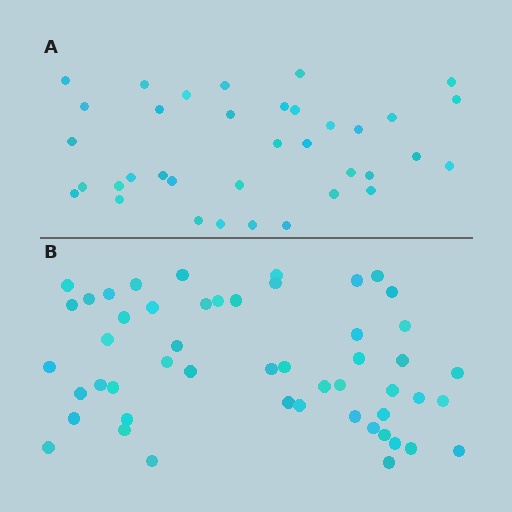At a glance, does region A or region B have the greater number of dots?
Region B (the bottom region) has more dots.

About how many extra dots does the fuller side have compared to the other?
Region B has approximately 15 more dots than region A.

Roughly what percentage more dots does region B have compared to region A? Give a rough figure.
About 40% more.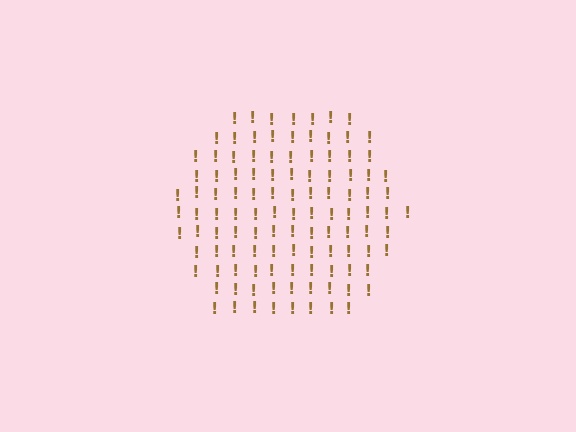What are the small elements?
The small elements are exclamation marks.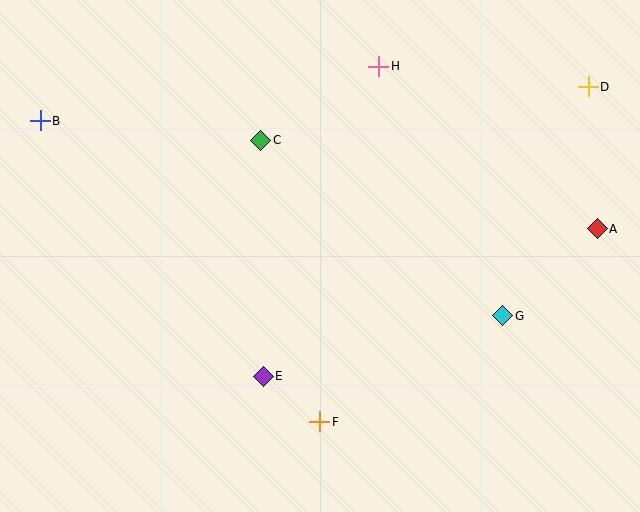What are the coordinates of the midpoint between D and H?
The midpoint between D and H is at (483, 76).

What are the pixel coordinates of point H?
Point H is at (379, 66).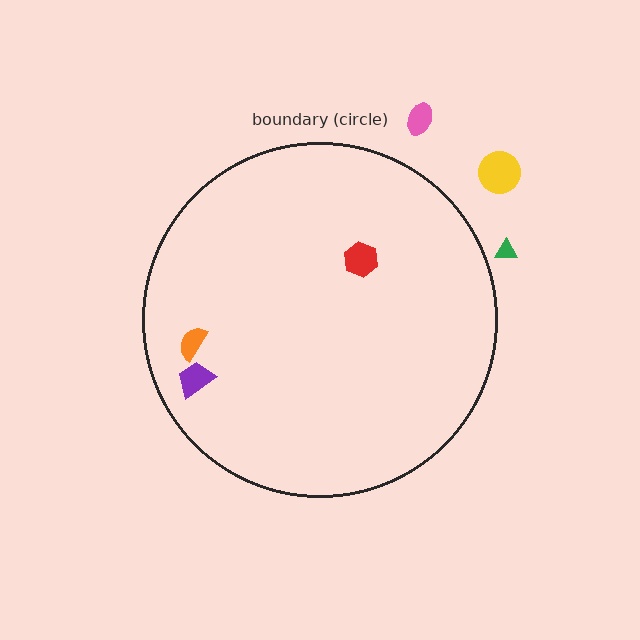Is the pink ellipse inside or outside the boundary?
Outside.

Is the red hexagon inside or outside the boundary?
Inside.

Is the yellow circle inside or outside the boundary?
Outside.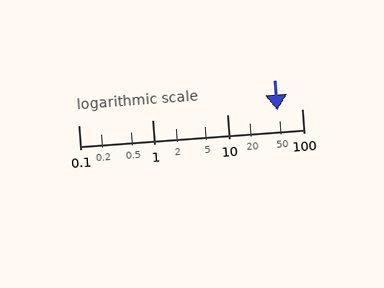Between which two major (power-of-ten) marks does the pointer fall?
The pointer is between 10 and 100.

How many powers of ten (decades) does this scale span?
The scale spans 3 decades, from 0.1 to 100.